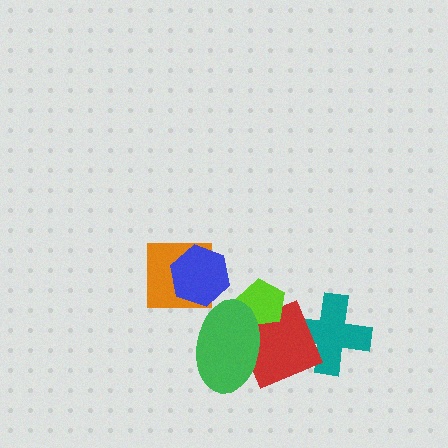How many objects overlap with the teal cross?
1 object overlaps with the teal cross.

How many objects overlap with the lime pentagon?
2 objects overlap with the lime pentagon.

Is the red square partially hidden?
Yes, it is partially covered by another shape.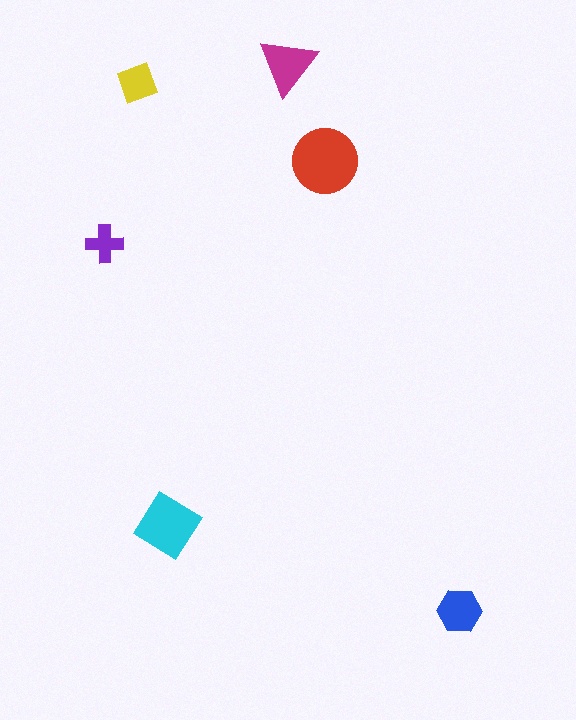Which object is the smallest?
The purple cross.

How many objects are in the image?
There are 6 objects in the image.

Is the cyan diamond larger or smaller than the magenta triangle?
Larger.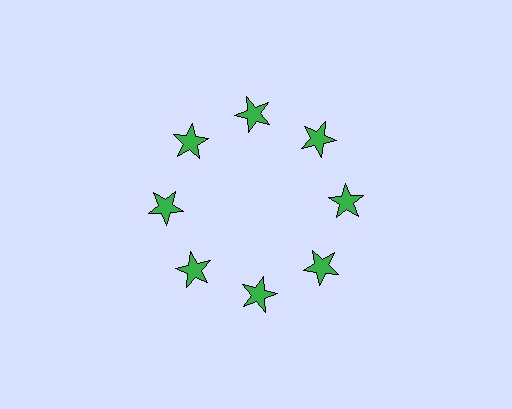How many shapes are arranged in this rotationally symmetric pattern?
There are 8 shapes, arranged in 8 groups of 1.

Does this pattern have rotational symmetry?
Yes, this pattern has 8-fold rotational symmetry. It looks the same after rotating 45 degrees around the center.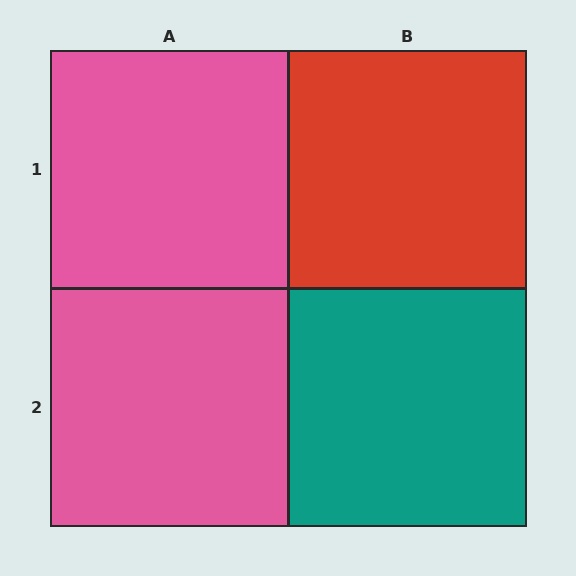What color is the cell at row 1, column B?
Red.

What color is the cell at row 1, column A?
Pink.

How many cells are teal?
1 cell is teal.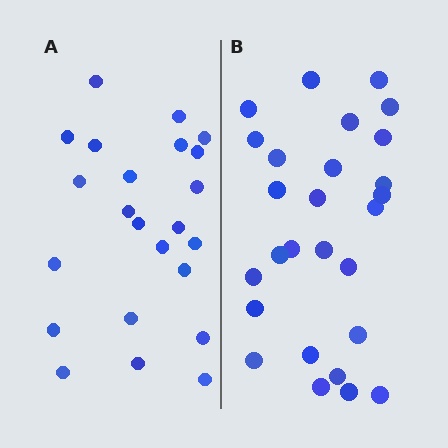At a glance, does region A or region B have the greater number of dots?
Region B (the right region) has more dots.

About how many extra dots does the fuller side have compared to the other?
Region B has about 4 more dots than region A.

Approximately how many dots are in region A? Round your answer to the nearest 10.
About 20 dots. (The exact count is 23, which rounds to 20.)